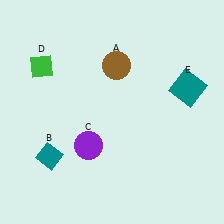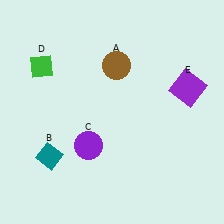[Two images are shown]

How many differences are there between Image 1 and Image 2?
There is 1 difference between the two images.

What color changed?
The square (E) changed from teal in Image 1 to purple in Image 2.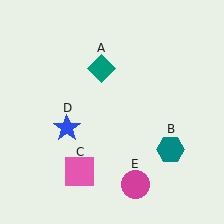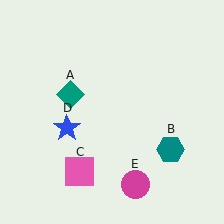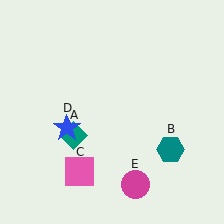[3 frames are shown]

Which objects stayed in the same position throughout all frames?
Teal hexagon (object B) and pink square (object C) and blue star (object D) and magenta circle (object E) remained stationary.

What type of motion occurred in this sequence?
The teal diamond (object A) rotated counterclockwise around the center of the scene.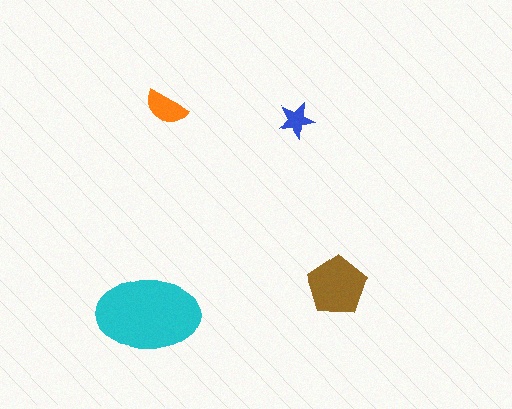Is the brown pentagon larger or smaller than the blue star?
Larger.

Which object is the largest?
The cyan ellipse.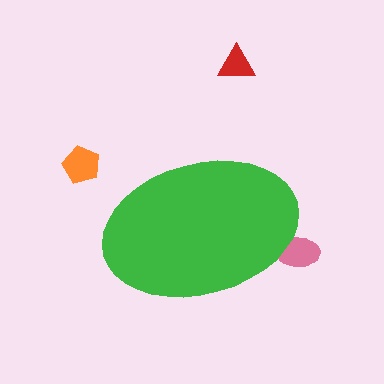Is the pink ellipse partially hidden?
Yes, the pink ellipse is partially hidden behind the green ellipse.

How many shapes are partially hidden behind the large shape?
1 shape is partially hidden.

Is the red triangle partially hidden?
No, the red triangle is fully visible.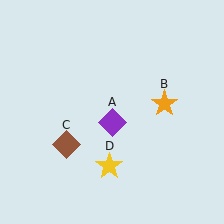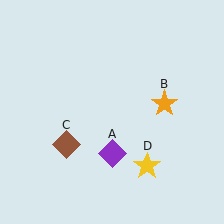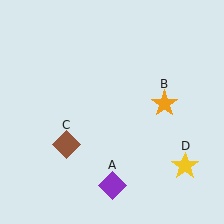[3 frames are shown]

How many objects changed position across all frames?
2 objects changed position: purple diamond (object A), yellow star (object D).